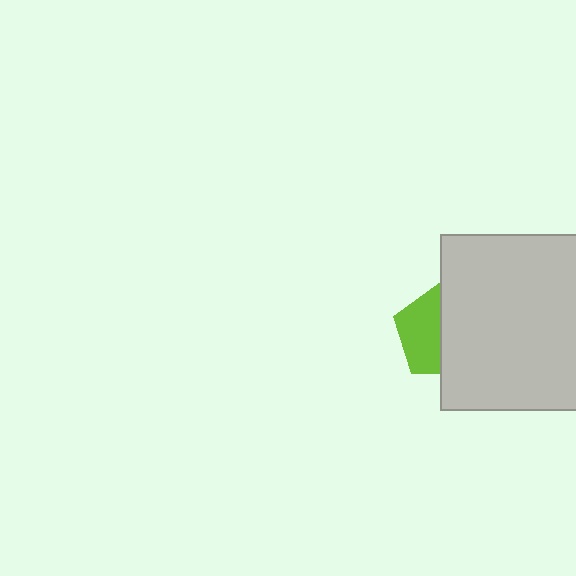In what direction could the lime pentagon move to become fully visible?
The lime pentagon could move left. That would shift it out from behind the light gray rectangle entirely.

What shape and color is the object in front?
The object in front is a light gray rectangle.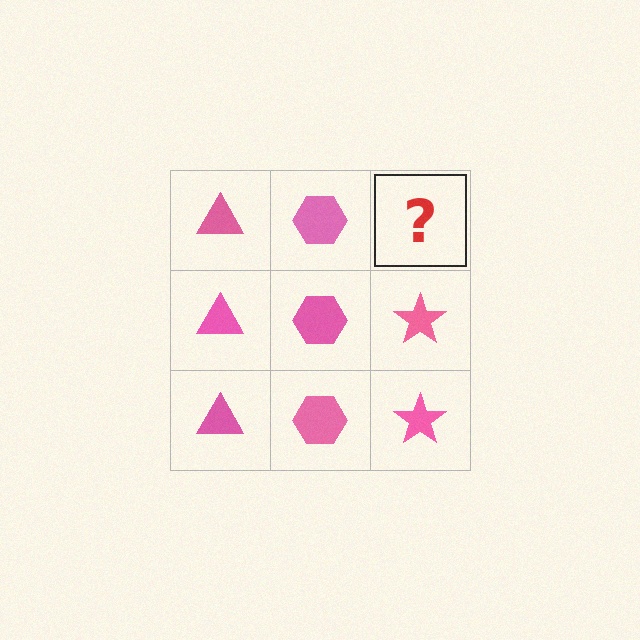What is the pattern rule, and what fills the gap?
The rule is that each column has a consistent shape. The gap should be filled with a pink star.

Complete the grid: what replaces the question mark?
The question mark should be replaced with a pink star.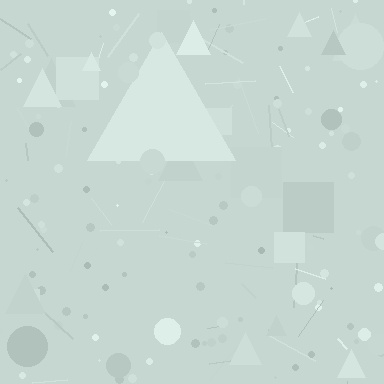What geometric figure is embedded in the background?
A triangle is embedded in the background.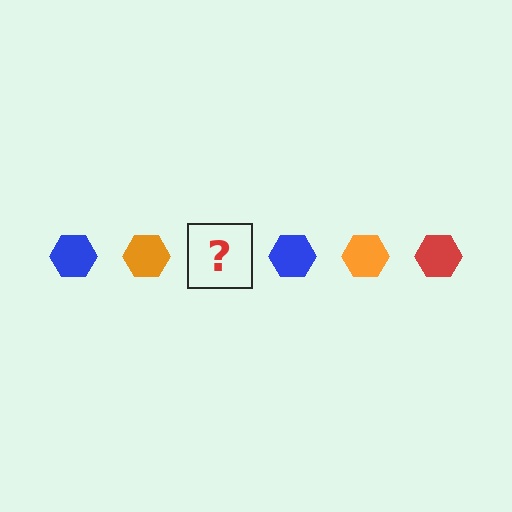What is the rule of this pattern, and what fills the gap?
The rule is that the pattern cycles through blue, orange, red hexagons. The gap should be filled with a red hexagon.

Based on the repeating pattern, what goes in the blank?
The blank should be a red hexagon.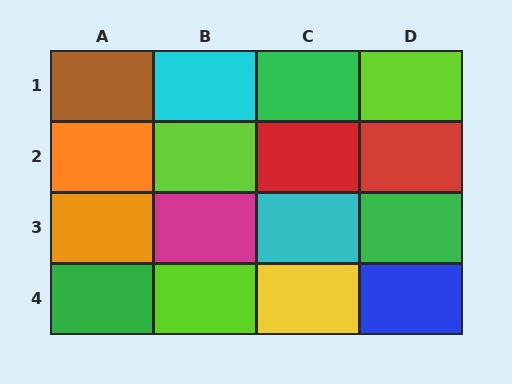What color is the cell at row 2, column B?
Lime.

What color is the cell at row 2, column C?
Red.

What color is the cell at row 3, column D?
Green.